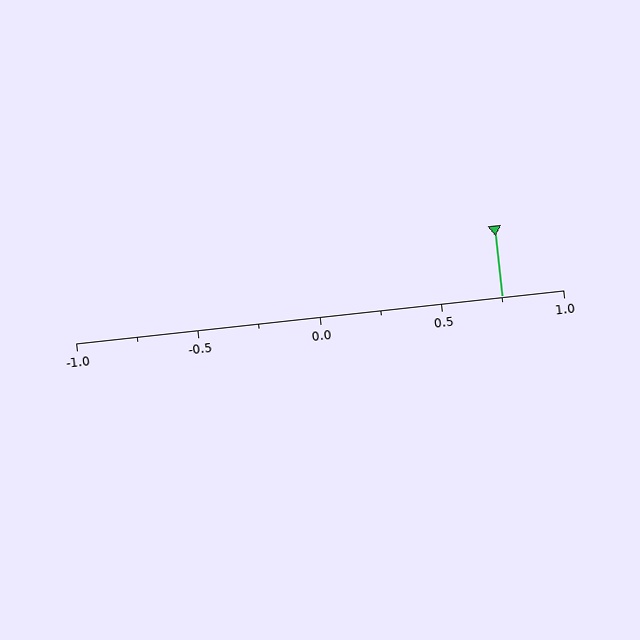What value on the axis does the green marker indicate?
The marker indicates approximately 0.75.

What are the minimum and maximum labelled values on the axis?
The axis runs from -1.0 to 1.0.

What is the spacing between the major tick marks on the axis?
The major ticks are spaced 0.5 apart.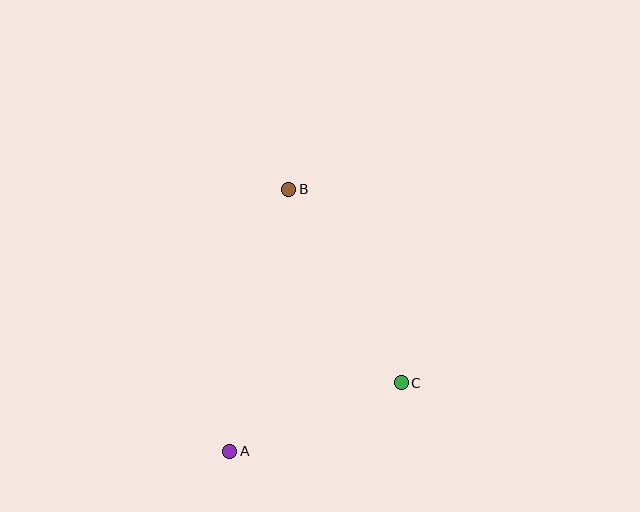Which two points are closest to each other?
Points A and C are closest to each other.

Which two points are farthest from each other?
Points A and B are farthest from each other.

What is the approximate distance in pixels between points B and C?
The distance between B and C is approximately 224 pixels.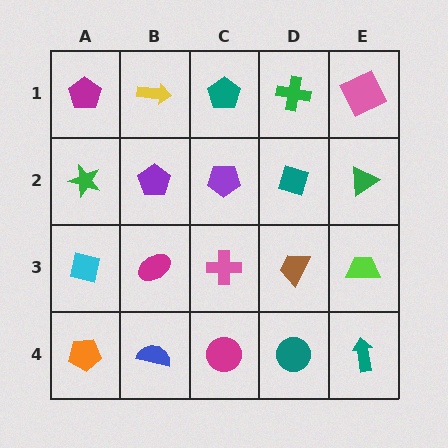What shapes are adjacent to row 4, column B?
A magenta ellipse (row 3, column B), an orange pentagon (row 4, column A), a magenta circle (row 4, column C).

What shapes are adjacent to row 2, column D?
A green cross (row 1, column D), a brown trapezoid (row 3, column D), a purple pentagon (row 2, column C), a green triangle (row 2, column E).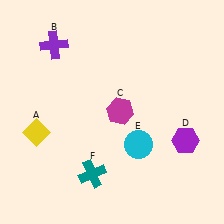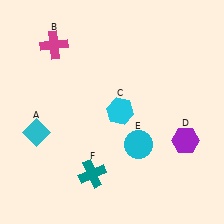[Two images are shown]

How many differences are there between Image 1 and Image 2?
There are 3 differences between the two images.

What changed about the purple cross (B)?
In Image 1, B is purple. In Image 2, it changed to magenta.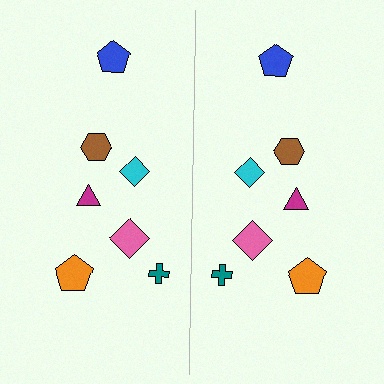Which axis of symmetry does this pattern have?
The pattern has a vertical axis of symmetry running through the center of the image.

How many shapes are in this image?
There are 14 shapes in this image.